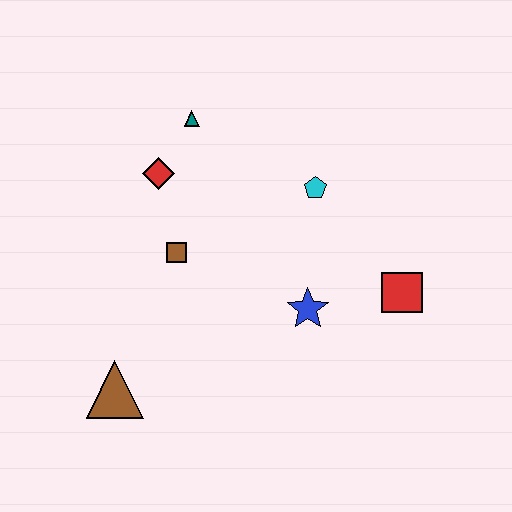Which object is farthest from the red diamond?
The red square is farthest from the red diamond.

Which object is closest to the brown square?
The red diamond is closest to the brown square.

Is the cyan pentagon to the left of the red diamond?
No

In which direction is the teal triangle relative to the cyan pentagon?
The teal triangle is to the left of the cyan pentagon.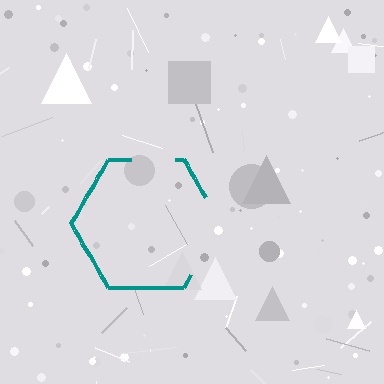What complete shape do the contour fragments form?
The contour fragments form a hexagon.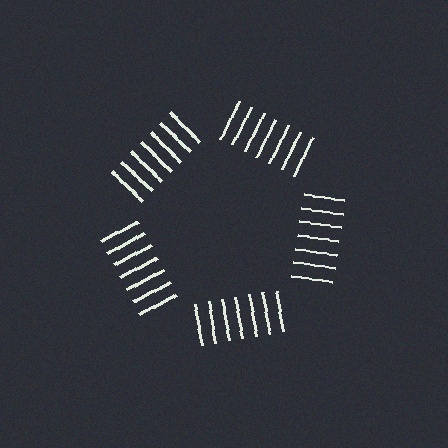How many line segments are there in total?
35 — 7 along each of the 5 edges.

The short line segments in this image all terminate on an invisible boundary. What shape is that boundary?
An illusory pentagon — the line segments terminate on its edges but no continuous stroke is drawn.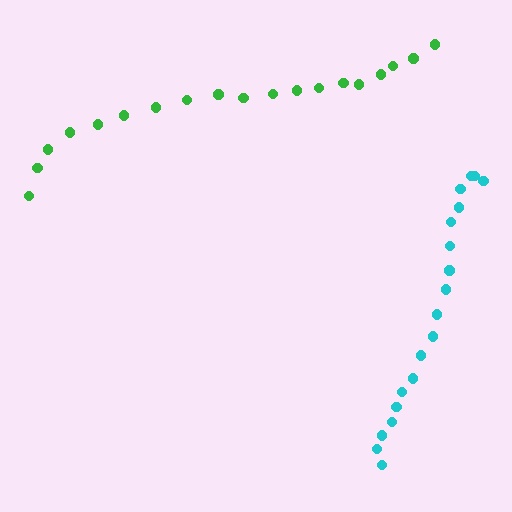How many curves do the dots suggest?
There are 2 distinct paths.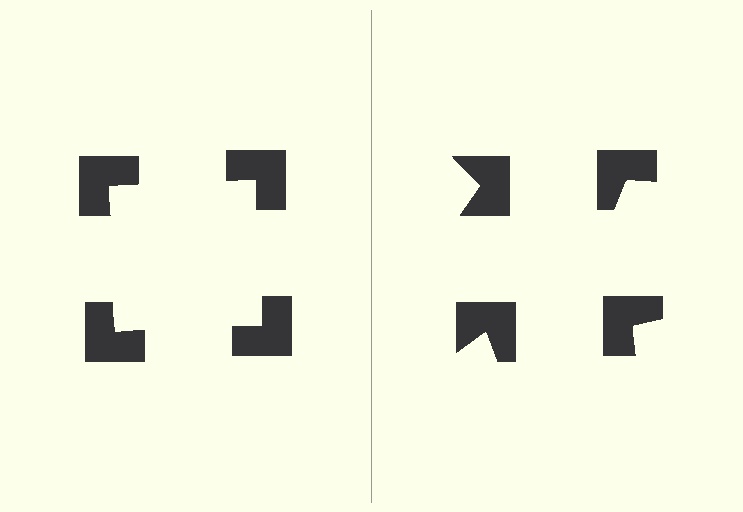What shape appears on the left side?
An illusory square.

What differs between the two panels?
The notched squares are positioned identically on both sides; only the wedge orientations differ. On the left they align to a square; on the right they are misaligned.